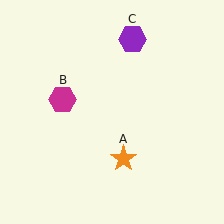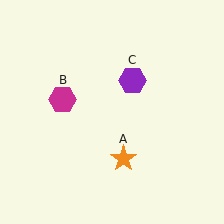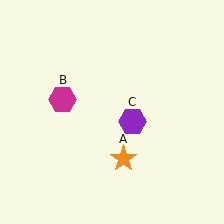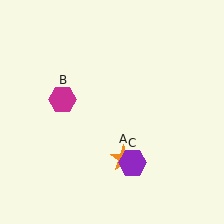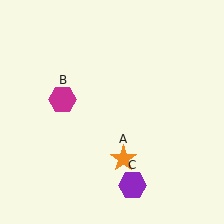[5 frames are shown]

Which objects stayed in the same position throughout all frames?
Orange star (object A) and magenta hexagon (object B) remained stationary.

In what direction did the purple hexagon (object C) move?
The purple hexagon (object C) moved down.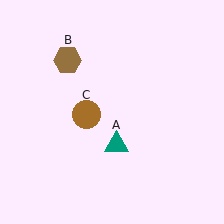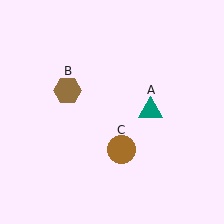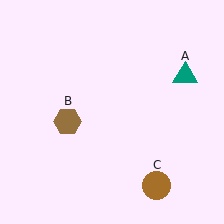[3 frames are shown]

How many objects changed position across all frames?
3 objects changed position: teal triangle (object A), brown hexagon (object B), brown circle (object C).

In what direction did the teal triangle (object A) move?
The teal triangle (object A) moved up and to the right.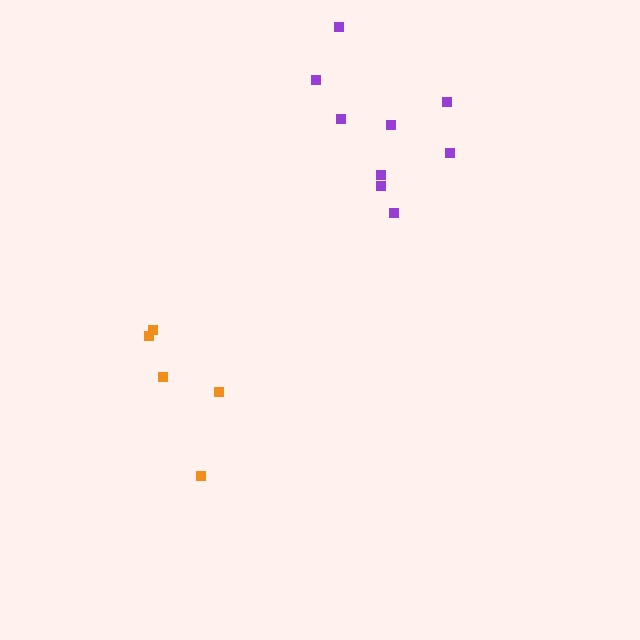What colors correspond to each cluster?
The clusters are colored: orange, purple.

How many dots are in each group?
Group 1: 5 dots, Group 2: 9 dots (14 total).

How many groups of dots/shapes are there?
There are 2 groups.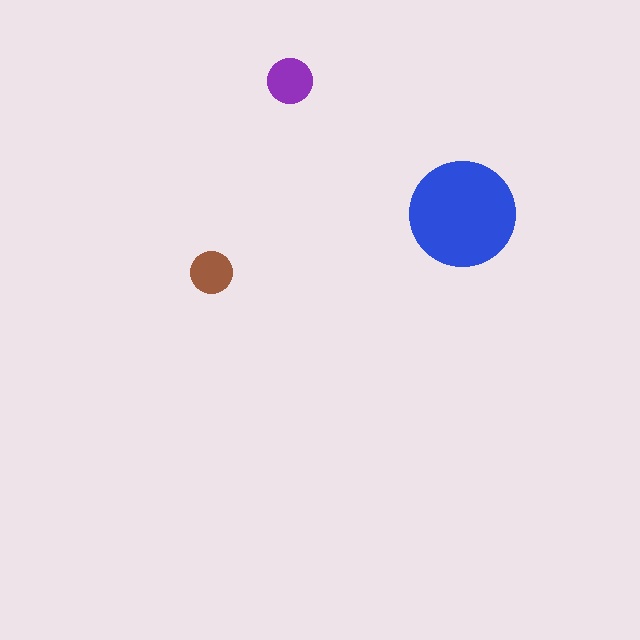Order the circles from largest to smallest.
the blue one, the purple one, the brown one.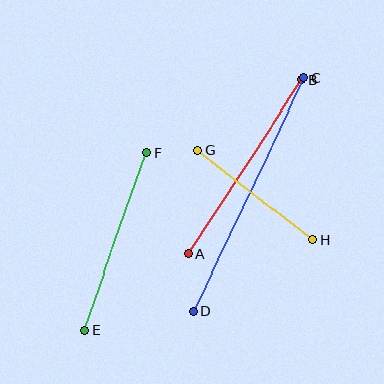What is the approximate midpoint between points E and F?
The midpoint is at approximately (116, 242) pixels.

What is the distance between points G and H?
The distance is approximately 146 pixels.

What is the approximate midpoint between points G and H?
The midpoint is at approximately (255, 195) pixels.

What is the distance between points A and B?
The distance is approximately 207 pixels.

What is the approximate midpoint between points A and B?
The midpoint is at approximately (245, 167) pixels.